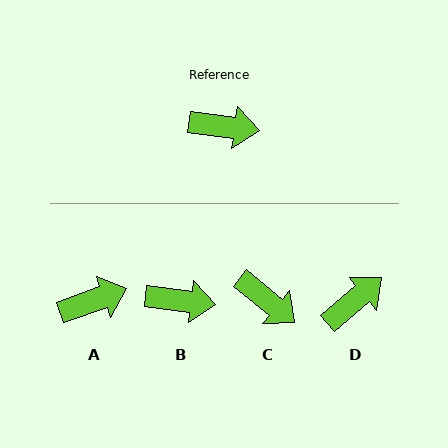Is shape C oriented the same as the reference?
No, it is off by about 32 degrees.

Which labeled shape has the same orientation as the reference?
B.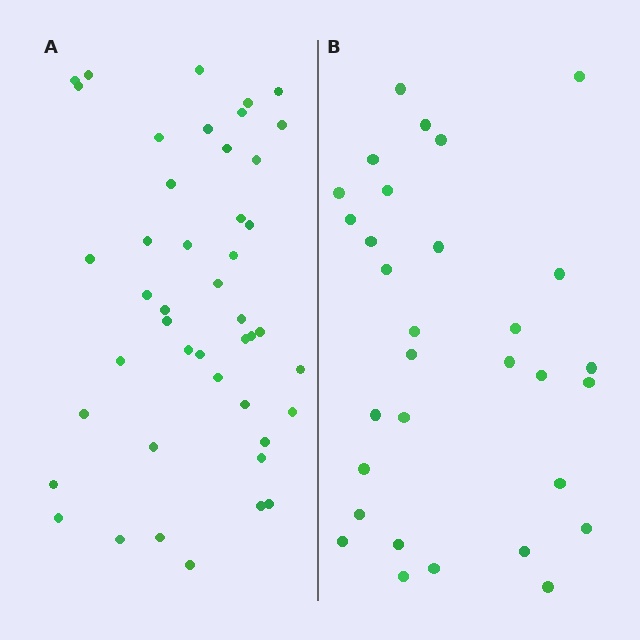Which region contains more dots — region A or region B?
Region A (the left region) has more dots.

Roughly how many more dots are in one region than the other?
Region A has approximately 15 more dots than region B.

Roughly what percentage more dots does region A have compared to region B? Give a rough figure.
About 45% more.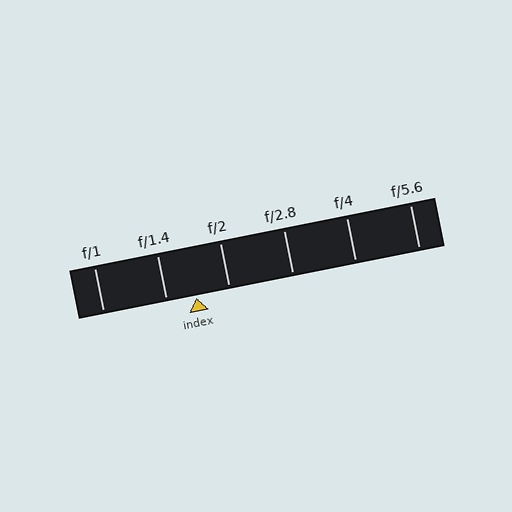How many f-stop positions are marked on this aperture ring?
There are 6 f-stop positions marked.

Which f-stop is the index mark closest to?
The index mark is closest to f/1.4.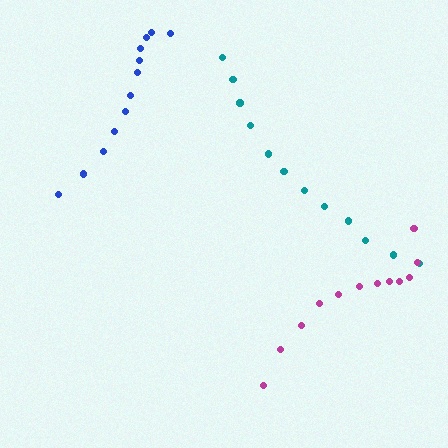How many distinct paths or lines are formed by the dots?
There are 3 distinct paths.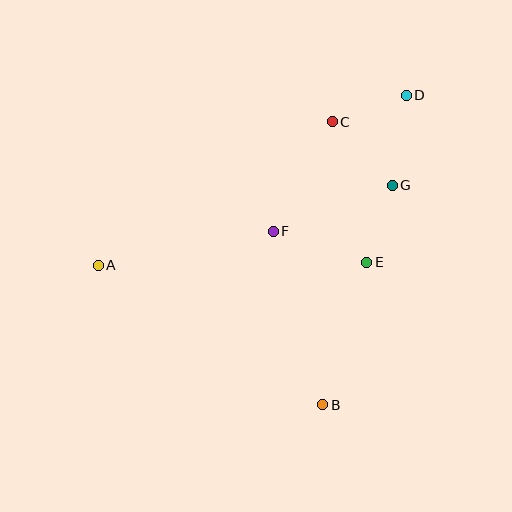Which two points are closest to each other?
Points C and D are closest to each other.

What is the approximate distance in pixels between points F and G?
The distance between F and G is approximately 127 pixels.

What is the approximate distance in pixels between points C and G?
The distance between C and G is approximately 87 pixels.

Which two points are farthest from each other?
Points A and D are farthest from each other.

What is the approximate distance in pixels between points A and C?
The distance between A and C is approximately 274 pixels.